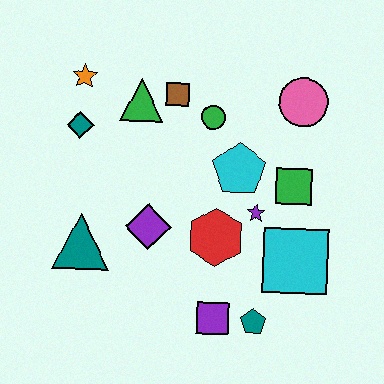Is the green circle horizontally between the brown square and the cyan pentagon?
Yes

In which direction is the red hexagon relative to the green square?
The red hexagon is to the left of the green square.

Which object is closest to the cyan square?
The purple star is closest to the cyan square.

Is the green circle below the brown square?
Yes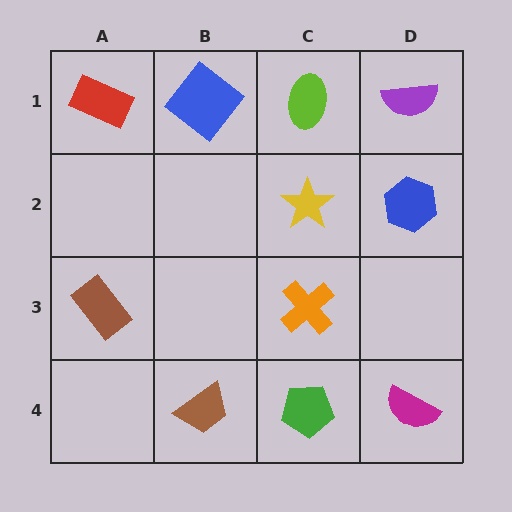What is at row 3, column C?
An orange cross.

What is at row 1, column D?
A purple semicircle.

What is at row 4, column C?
A green pentagon.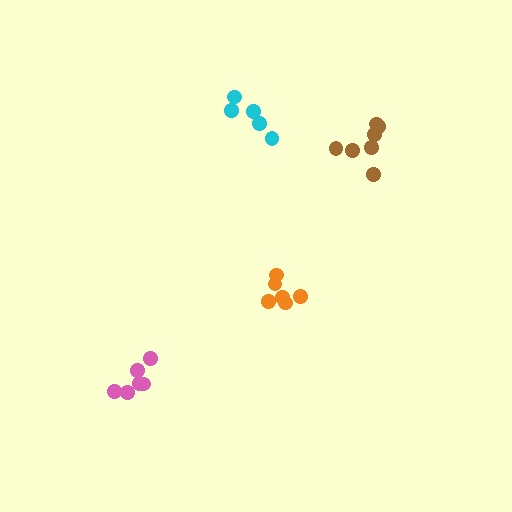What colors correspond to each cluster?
The clusters are colored: cyan, pink, brown, orange.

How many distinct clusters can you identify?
There are 4 distinct clusters.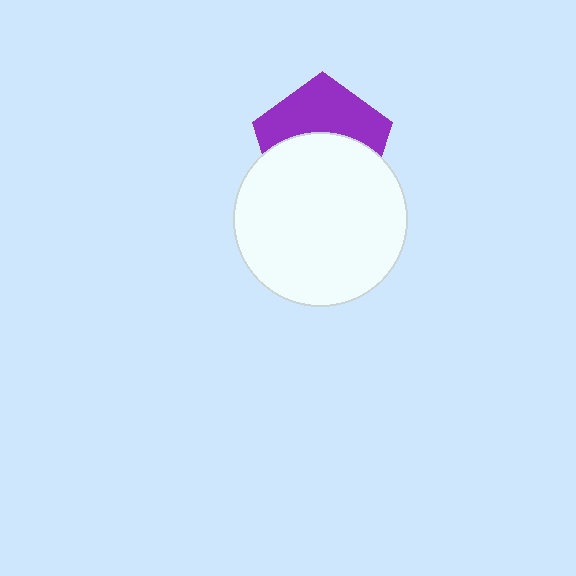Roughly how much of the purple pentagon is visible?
About half of it is visible (roughly 46%).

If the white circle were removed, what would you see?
You would see the complete purple pentagon.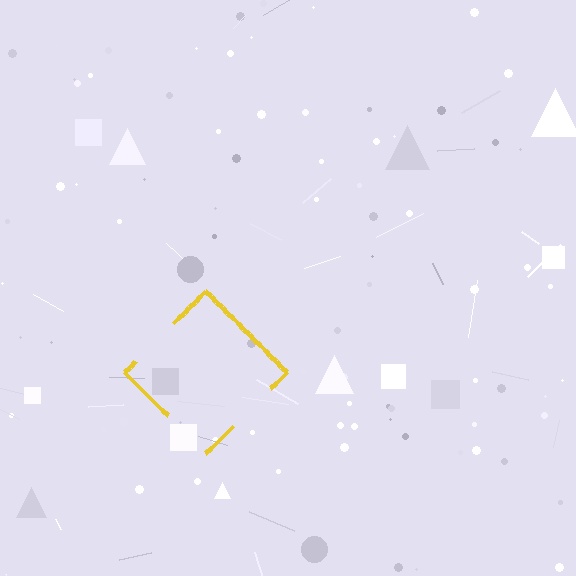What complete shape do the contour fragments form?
The contour fragments form a diamond.